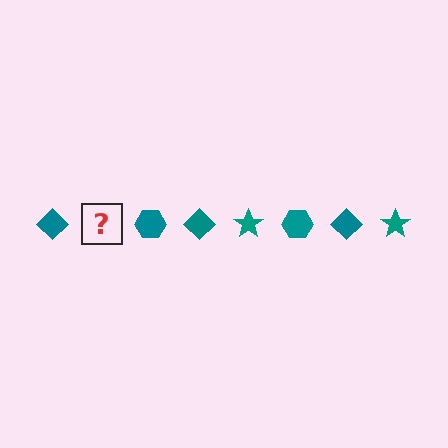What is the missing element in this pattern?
The missing element is a teal star.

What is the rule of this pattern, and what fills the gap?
The rule is that the pattern cycles through diamond, star, hexagon shapes in teal. The gap should be filled with a teal star.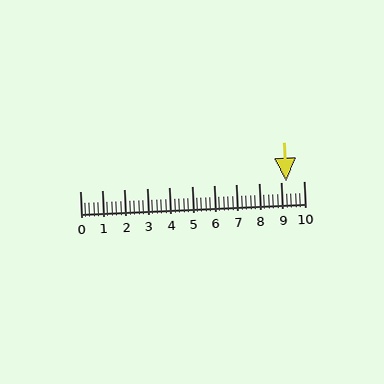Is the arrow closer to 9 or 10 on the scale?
The arrow is closer to 9.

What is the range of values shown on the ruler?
The ruler shows values from 0 to 10.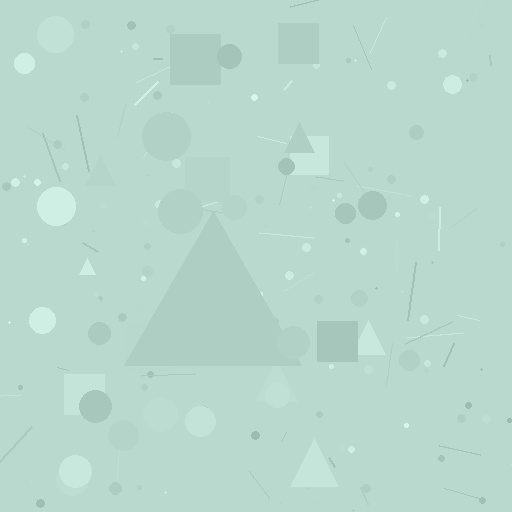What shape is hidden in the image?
A triangle is hidden in the image.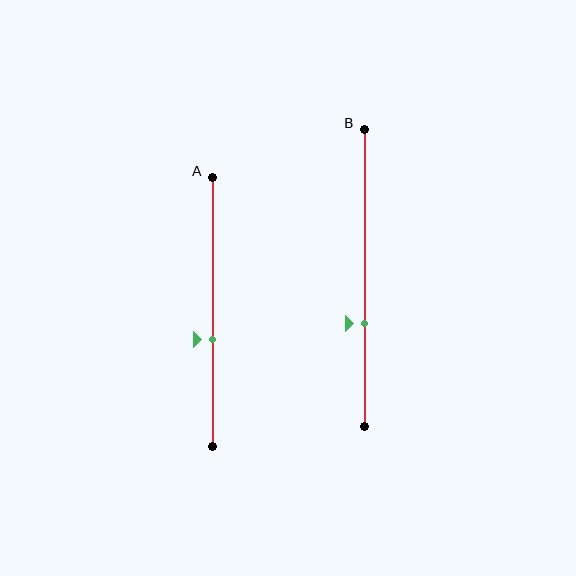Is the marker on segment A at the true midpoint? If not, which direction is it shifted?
No, the marker on segment A is shifted downward by about 10% of the segment length.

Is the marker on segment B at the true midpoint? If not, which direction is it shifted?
No, the marker on segment B is shifted downward by about 15% of the segment length.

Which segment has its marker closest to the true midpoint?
Segment A has its marker closest to the true midpoint.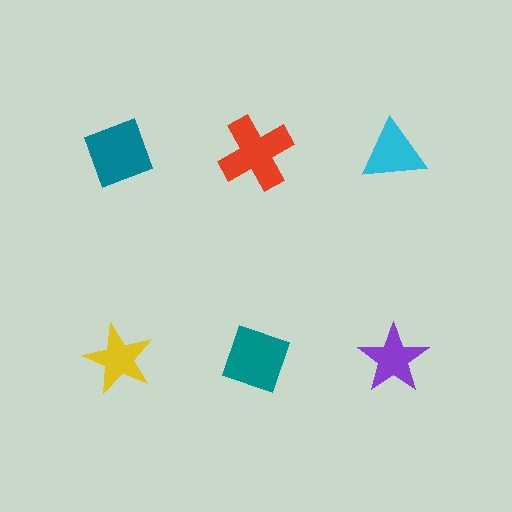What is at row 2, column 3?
A purple star.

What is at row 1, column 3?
A cyan triangle.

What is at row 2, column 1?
A yellow star.